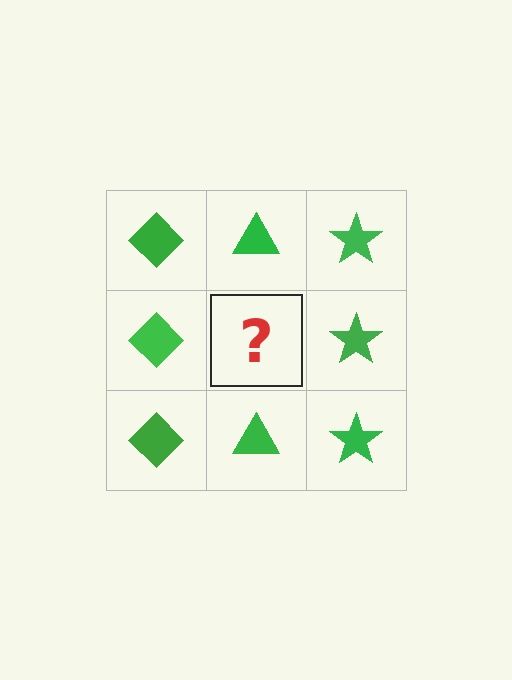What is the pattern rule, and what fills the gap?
The rule is that each column has a consistent shape. The gap should be filled with a green triangle.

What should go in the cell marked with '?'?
The missing cell should contain a green triangle.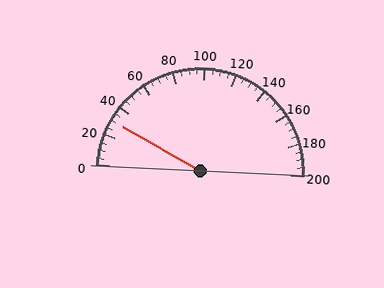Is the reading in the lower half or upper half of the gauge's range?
The reading is in the lower half of the range (0 to 200).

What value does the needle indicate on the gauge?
The needle indicates approximately 30.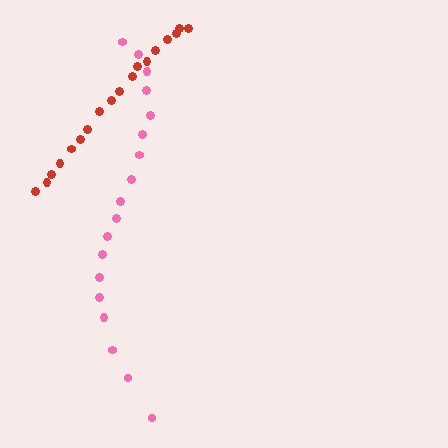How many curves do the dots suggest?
There are 2 distinct paths.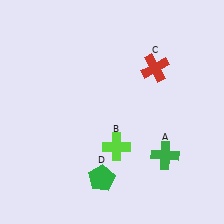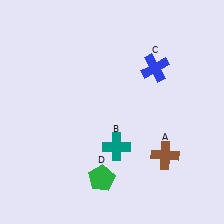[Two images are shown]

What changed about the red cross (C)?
In Image 1, C is red. In Image 2, it changed to blue.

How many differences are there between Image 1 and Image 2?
There are 3 differences between the two images.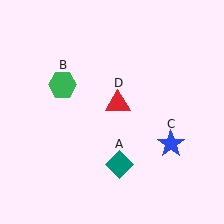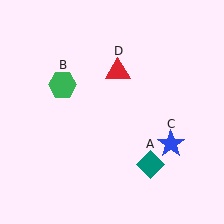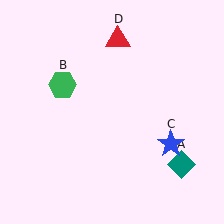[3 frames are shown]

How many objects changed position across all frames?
2 objects changed position: teal diamond (object A), red triangle (object D).